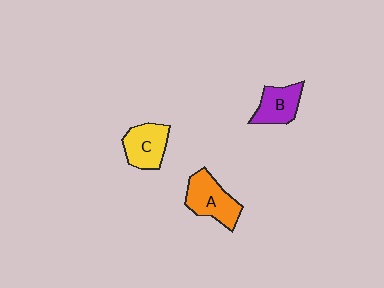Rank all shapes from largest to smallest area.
From largest to smallest: A (orange), C (yellow), B (purple).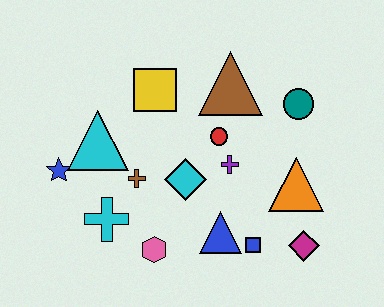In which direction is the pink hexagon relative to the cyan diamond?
The pink hexagon is below the cyan diamond.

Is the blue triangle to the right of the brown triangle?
No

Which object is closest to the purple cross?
The red circle is closest to the purple cross.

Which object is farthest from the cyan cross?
The teal circle is farthest from the cyan cross.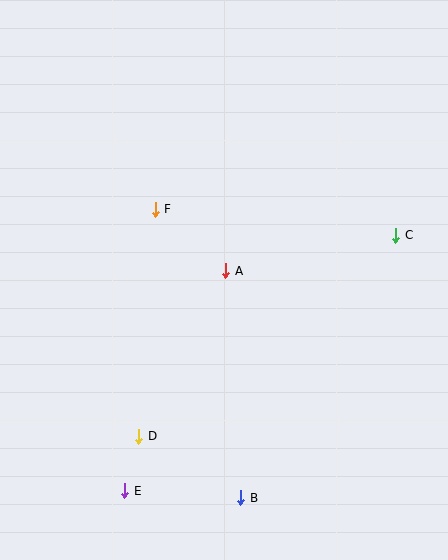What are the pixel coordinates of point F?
Point F is at (155, 209).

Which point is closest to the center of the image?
Point A at (226, 271) is closest to the center.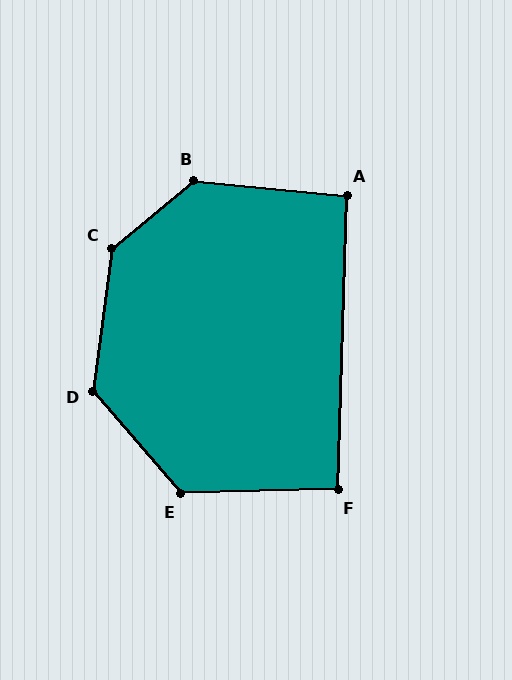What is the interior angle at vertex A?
Approximately 94 degrees (approximately right).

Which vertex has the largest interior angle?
C, at approximately 137 degrees.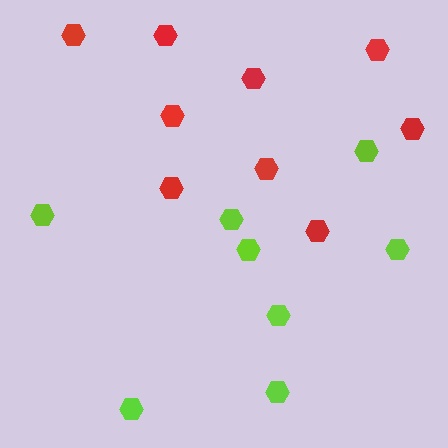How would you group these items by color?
There are 2 groups: one group of red hexagons (9) and one group of lime hexagons (8).